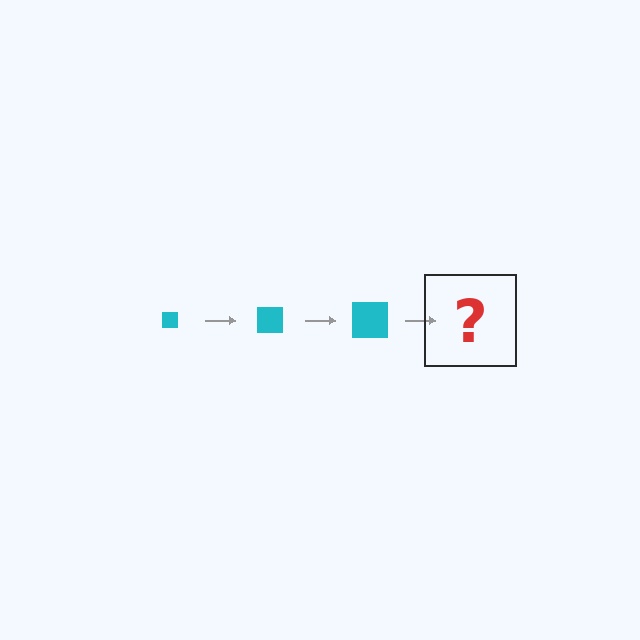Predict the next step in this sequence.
The next step is a cyan square, larger than the previous one.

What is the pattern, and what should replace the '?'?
The pattern is that the square gets progressively larger each step. The '?' should be a cyan square, larger than the previous one.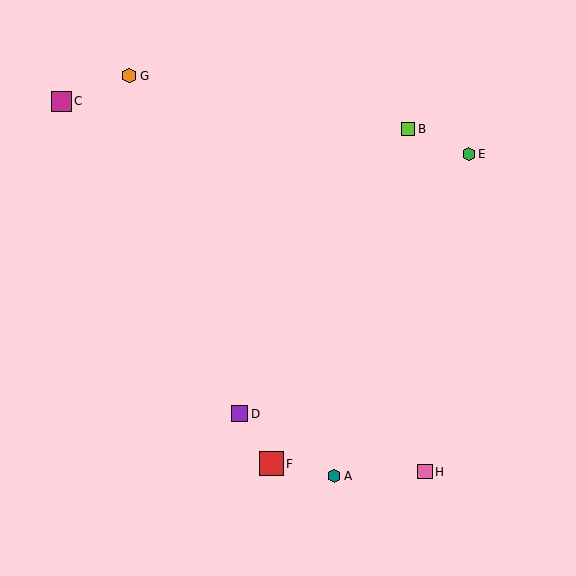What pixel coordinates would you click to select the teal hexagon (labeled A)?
Click at (334, 476) to select the teal hexagon A.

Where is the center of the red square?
The center of the red square is at (271, 464).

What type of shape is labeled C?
Shape C is a magenta square.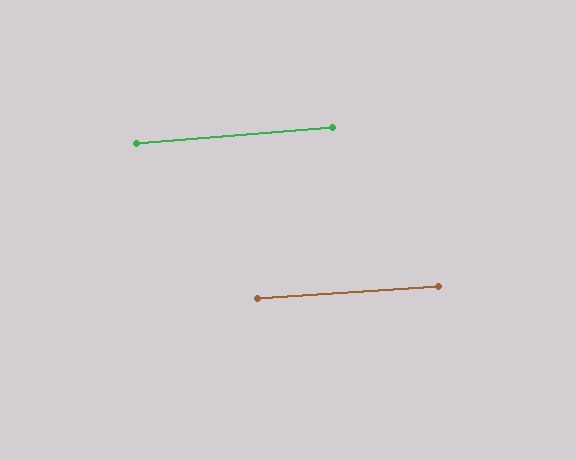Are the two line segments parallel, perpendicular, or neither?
Parallel — their directions differ by only 0.9°.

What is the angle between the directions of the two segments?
Approximately 1 degree.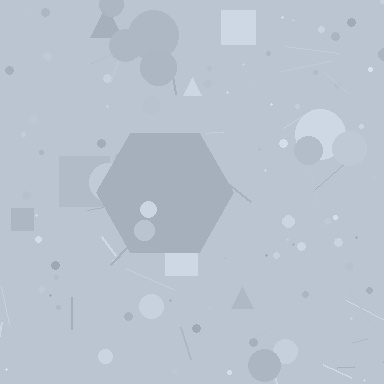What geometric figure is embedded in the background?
A hexagon is embedded in the background.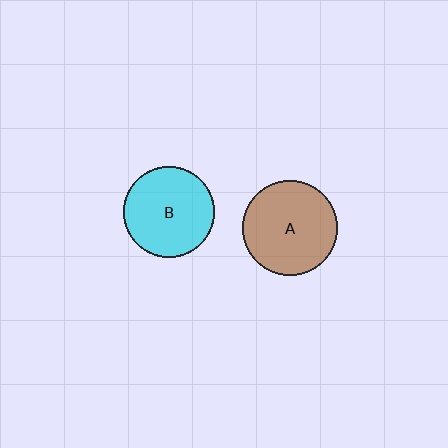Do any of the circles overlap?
No, none of the circles overlap.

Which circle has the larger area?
Circle A (brown).